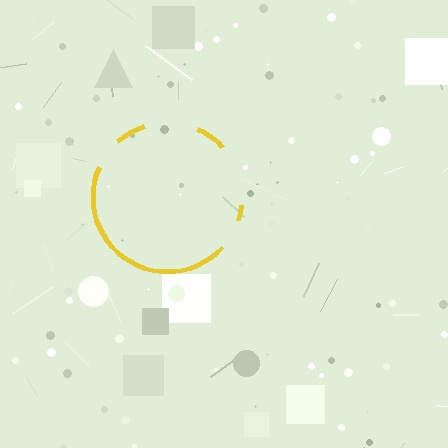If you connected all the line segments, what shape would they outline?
They would outline a circle.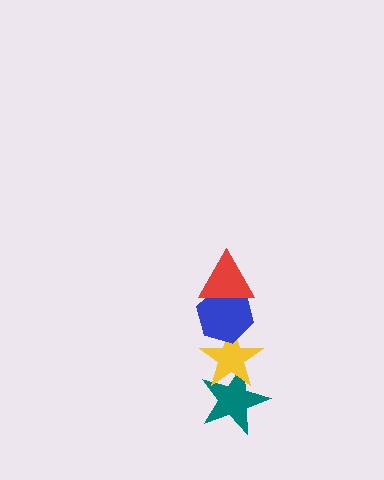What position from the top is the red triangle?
The red triangle is 1st from the top.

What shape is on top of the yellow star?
The blue hexagon is on top of the yellow star.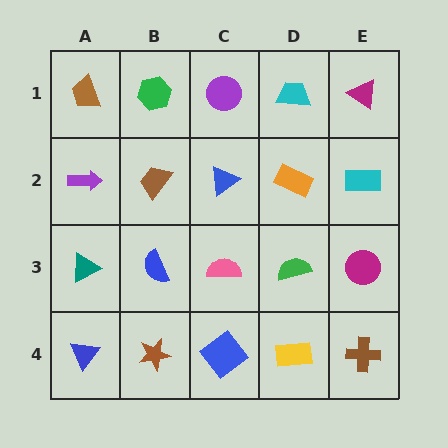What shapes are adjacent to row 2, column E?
A magenta triangle (row 1, column E), a magenta circle (row 3, column E), an orange rectangle (row 2, column D).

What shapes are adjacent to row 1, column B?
A brown trapezoid (row 2, column B), a brown trapezoid (row 1, column A), a purple circle (row 1, column C).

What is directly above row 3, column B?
A brown trapezoid.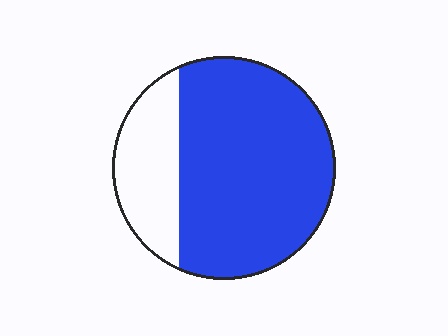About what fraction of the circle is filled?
About three quarters (3/4).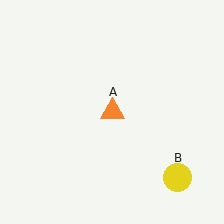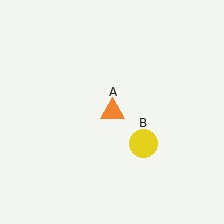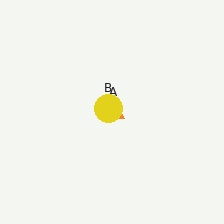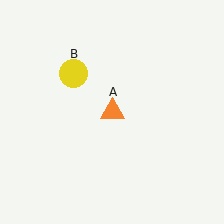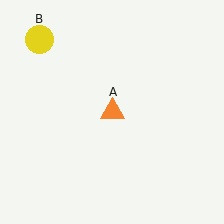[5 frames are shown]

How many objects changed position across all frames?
1 object changed position: yellow circle (object B).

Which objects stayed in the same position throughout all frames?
Orange triangle (object A) remained stationary.